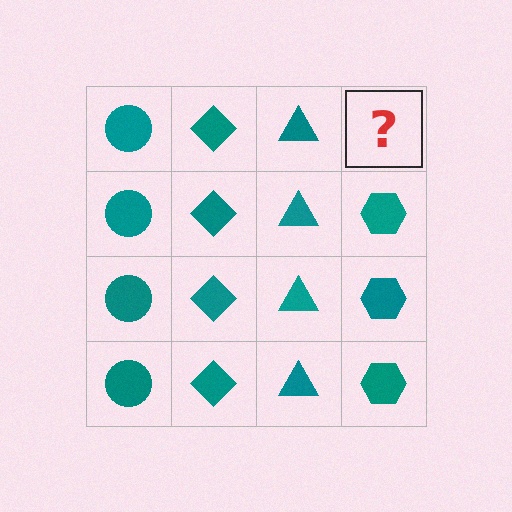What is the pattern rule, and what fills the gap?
The rule is that each column has a consistent shape. The gap should be filled with a teal hexagon.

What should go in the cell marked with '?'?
The missing cell should contain a teal hexagon.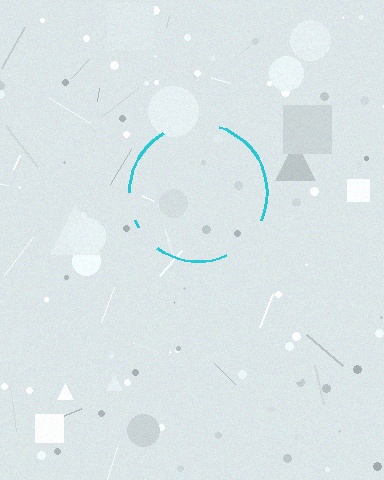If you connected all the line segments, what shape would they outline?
They would outline a circle.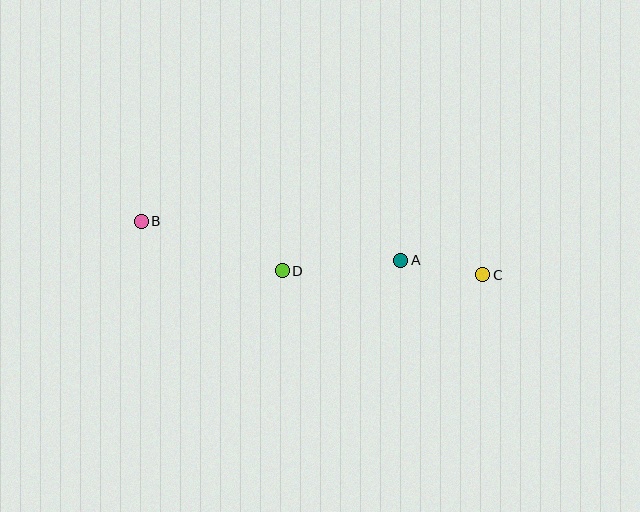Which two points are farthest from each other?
Points B and C are farthest from each other.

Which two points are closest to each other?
Points A and C are closest to each other.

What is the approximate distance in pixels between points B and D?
The distance between B and D is approximately 149 pixels.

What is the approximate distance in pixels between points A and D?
The distance between A and D is approximately 119 pixels.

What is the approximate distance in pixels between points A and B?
The distance between A and B is approximately 262 pixels.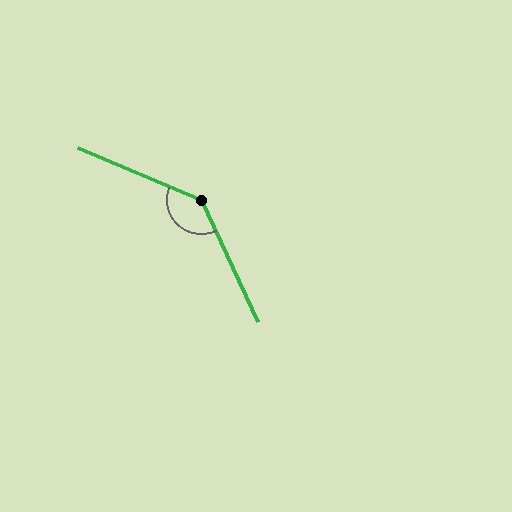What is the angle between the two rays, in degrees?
Approximately 137 degrees.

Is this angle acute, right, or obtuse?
It is obtuse.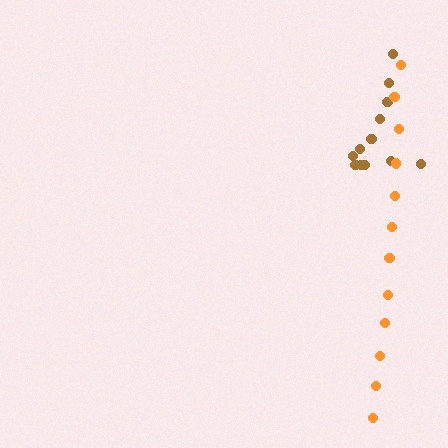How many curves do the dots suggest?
There are 2 distinct paths.